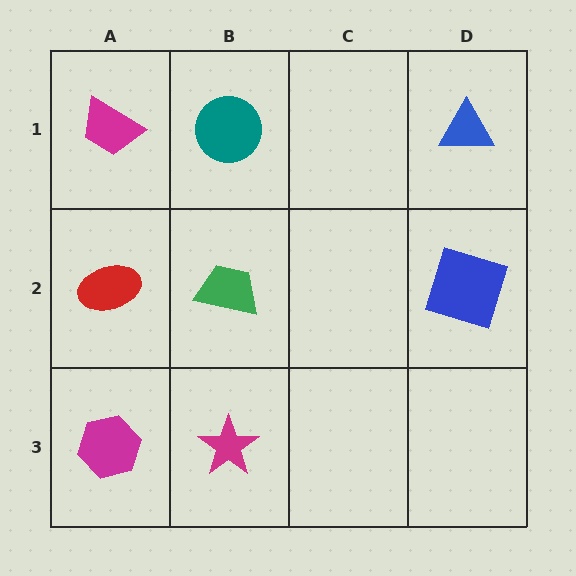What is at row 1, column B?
A teal circle.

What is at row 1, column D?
A blue triangle.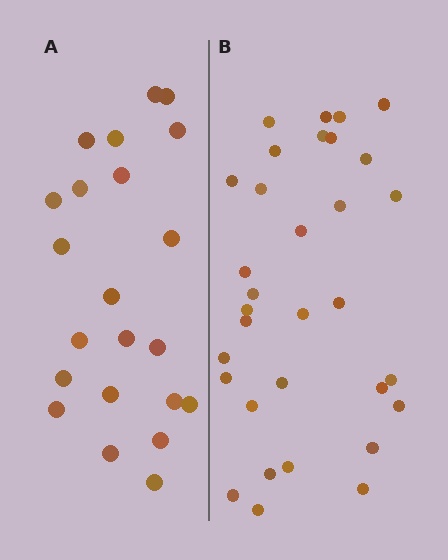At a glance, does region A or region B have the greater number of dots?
Region B (the right region) has more dots.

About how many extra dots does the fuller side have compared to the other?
Region B has roughly 10 or so more dots than region A.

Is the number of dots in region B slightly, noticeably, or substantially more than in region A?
Region B has substantially more. The ratio is roughly 1.5 to 1.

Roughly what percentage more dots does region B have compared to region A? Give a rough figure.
About 45% more.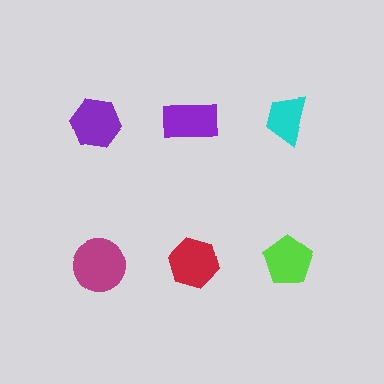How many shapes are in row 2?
3 shapes.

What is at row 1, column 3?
A cyan trapezoid.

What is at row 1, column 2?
A purple rectangle.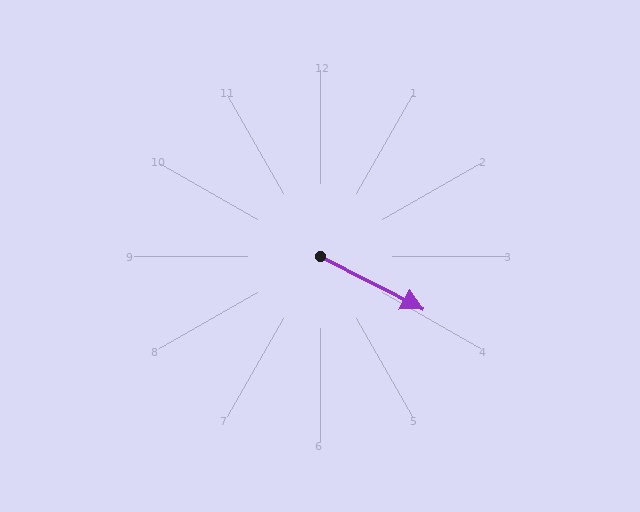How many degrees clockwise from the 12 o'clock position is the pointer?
Approximately 117 degrees.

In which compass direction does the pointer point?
Southeast.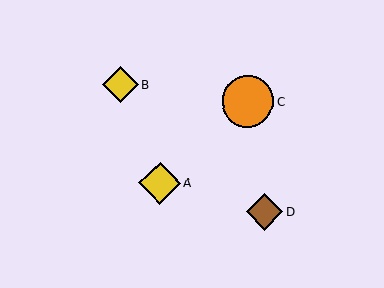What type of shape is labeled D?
Shape D is a brown diamond.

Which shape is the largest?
The orange circle (labeled C) is the largest.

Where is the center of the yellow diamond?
The center of the yellow diamond is at (120, 85).